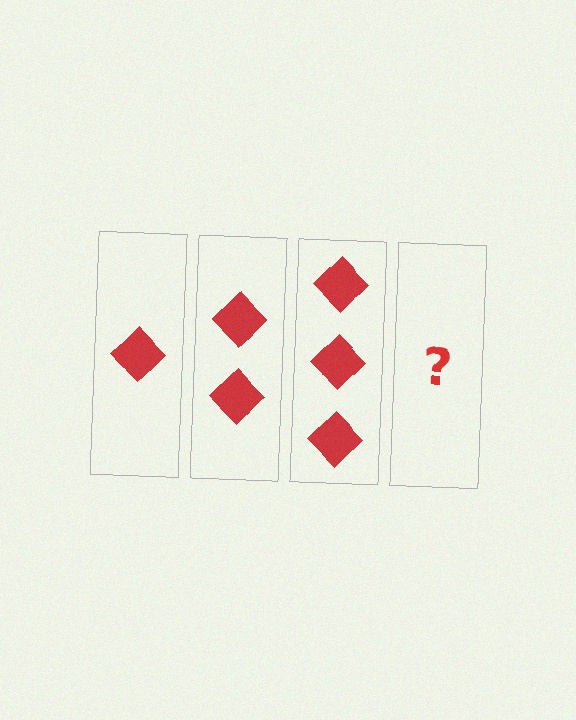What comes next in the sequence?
The next element should be 4 diamonds.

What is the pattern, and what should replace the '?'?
The pattern is that each step adds one more diamond. The '?' should be 4 diamonds.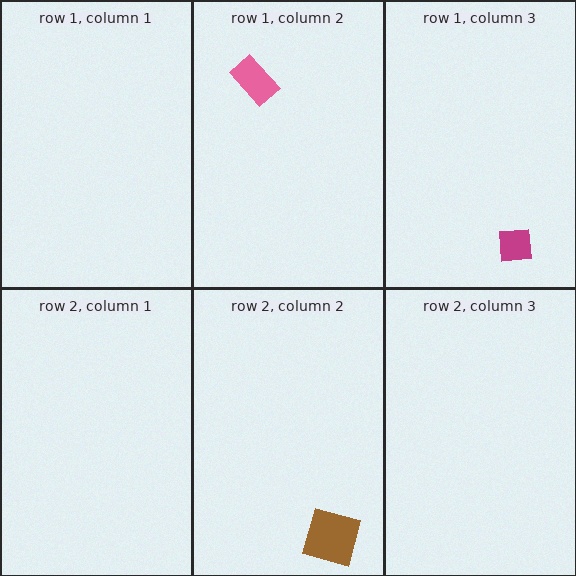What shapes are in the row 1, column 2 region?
The pink rectangle.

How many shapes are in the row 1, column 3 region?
1.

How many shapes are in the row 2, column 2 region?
1.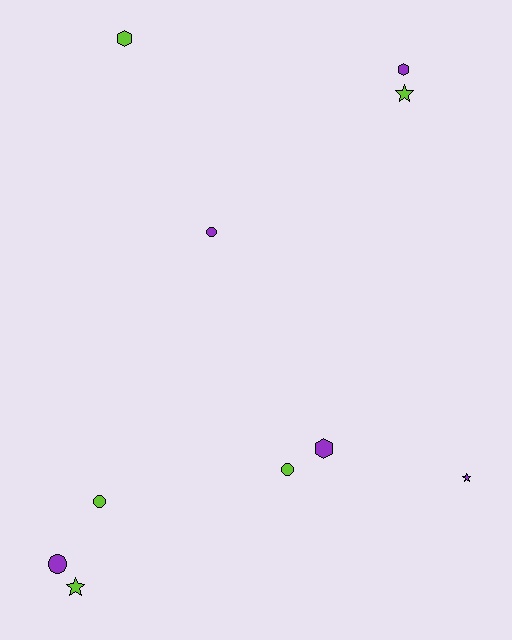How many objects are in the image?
There are 10 objects.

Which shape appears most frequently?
Circle, with 4 objects.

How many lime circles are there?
There are 2 lime circles.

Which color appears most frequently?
Purple, with 5 objects.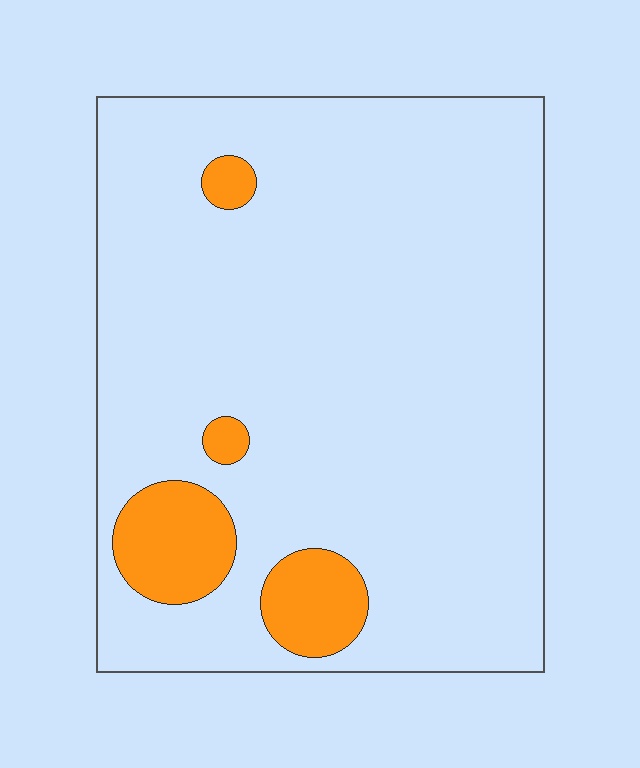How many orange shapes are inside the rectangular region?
4.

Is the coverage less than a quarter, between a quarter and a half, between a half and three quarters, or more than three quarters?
Less than a quarter.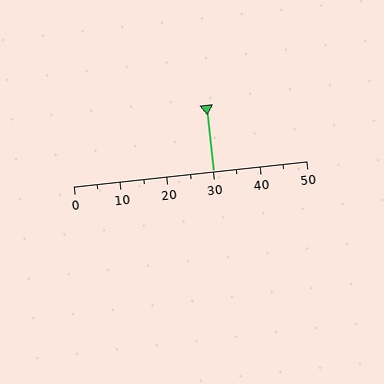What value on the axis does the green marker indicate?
The marker indicates approximately 30.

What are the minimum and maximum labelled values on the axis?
The axis runs from 0 to 50.